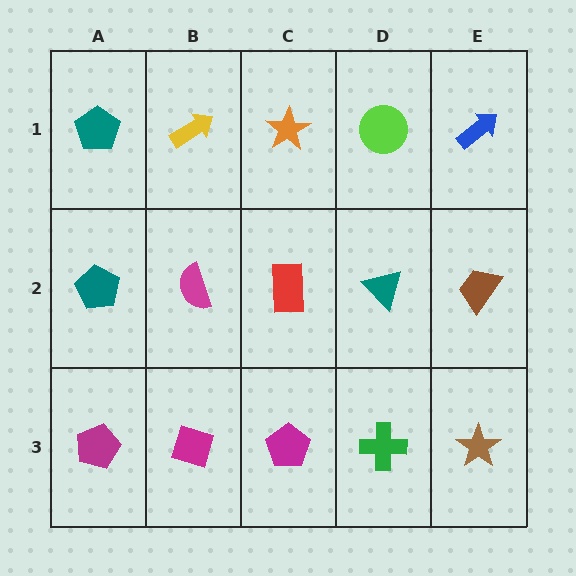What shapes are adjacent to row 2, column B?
A yellow arrow (row 1, column B), a magenta diamond (row 3, column B), a teal pentagon (row 2, column A), a red rectangle (row 2, column C).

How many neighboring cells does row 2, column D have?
4.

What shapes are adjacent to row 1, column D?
A teal triangle (row 2, column D), an orange star (row 1, column C), a blue arrow (row 1, column E).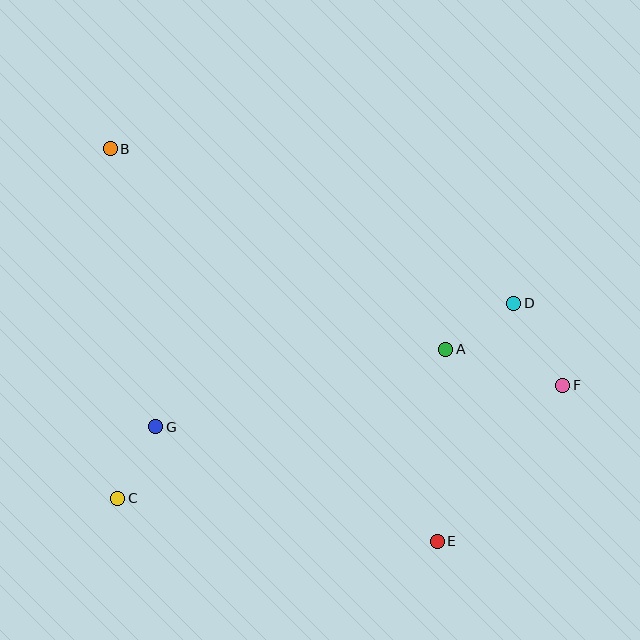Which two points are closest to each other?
Points C and G are closest to each other.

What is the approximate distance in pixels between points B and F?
The distance between B and F is approximately 510 pixels.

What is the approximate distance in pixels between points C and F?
The distance between C and F is approximately 459 pixels.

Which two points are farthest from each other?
Points B and E are farthest from each other.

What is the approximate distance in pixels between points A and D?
The distance between A and D is approximately 82 pixels.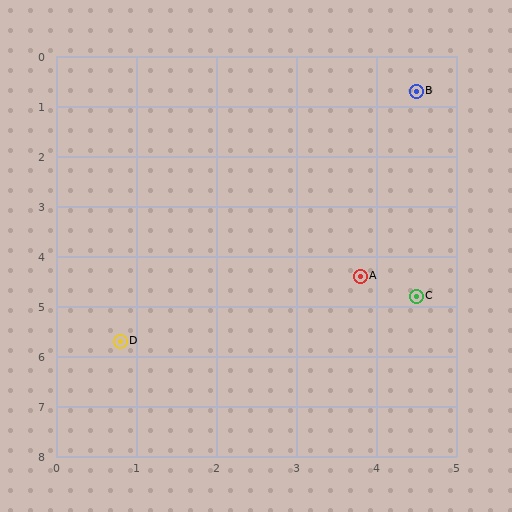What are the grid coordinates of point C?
Point C is at approximately (4.5, 4.8).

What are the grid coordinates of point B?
Point B is at approximately (4.5, 0.7).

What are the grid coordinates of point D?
Point D is at approximately (0.8, 5.7).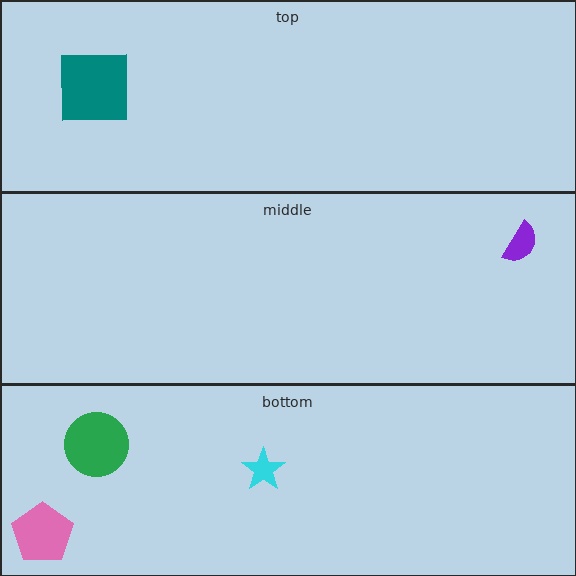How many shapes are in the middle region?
1.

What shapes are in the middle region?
The purple semicircle.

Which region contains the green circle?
The bottom region.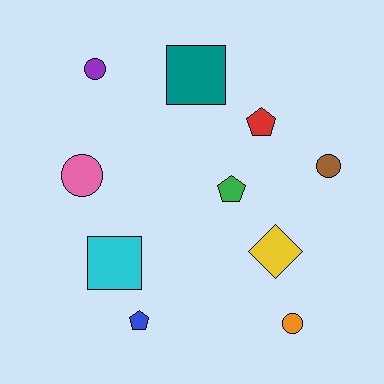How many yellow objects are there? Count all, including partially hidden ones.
There is 1 yellow object.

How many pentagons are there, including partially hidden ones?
There are 3 pentagons.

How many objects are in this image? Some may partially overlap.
There are 10 objects.